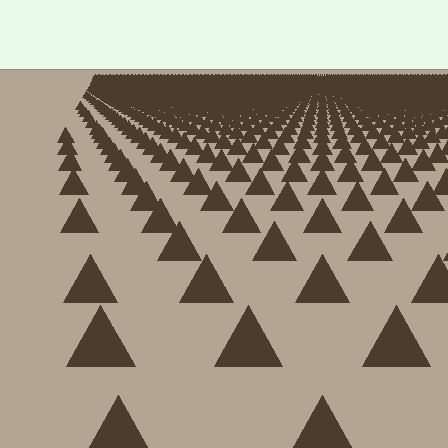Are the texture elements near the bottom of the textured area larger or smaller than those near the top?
Larger. Near the bottom, elements are closer to the viewer and appear at a bigger on-screen size.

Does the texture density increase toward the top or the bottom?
Density increases toward the top.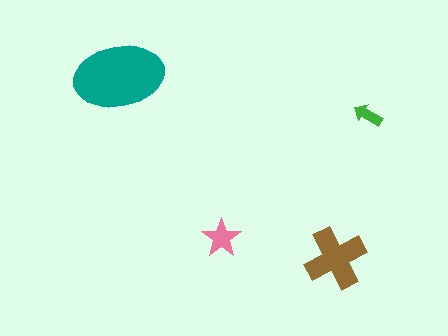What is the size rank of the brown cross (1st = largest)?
2nd.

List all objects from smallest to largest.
The green arrow, the pink star, the brown cross, the teal ellipse.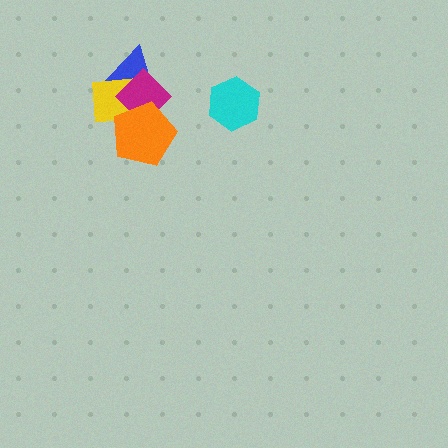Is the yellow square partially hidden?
Yes, it is partially covered by another shape.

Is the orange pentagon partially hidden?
No, no other shape covers it.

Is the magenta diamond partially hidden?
Yes, it is partially covered by another shape.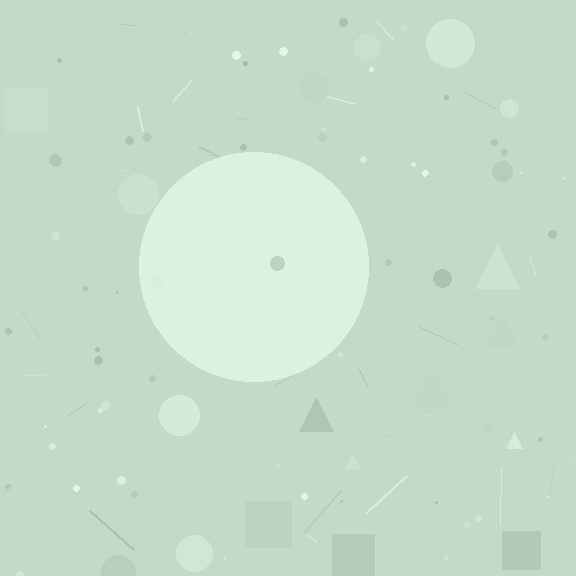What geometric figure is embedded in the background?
A circle is embedded in the background.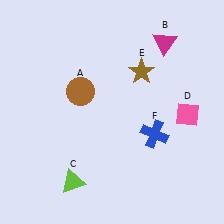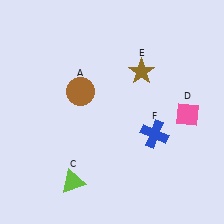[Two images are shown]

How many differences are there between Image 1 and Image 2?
There is 1 difference between the two images.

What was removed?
The magenta triangle (B) was removed in Image 2.